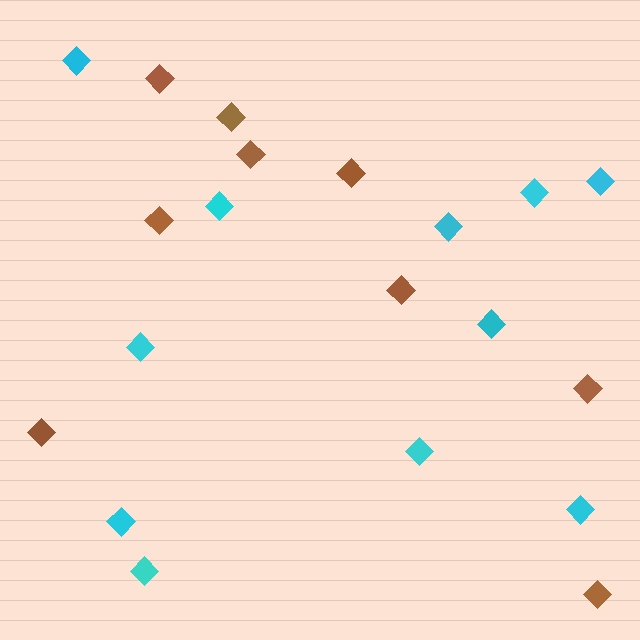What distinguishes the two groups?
There are 2 groups: one group of cyan diamonds (11) and one group of brown diamonds (9).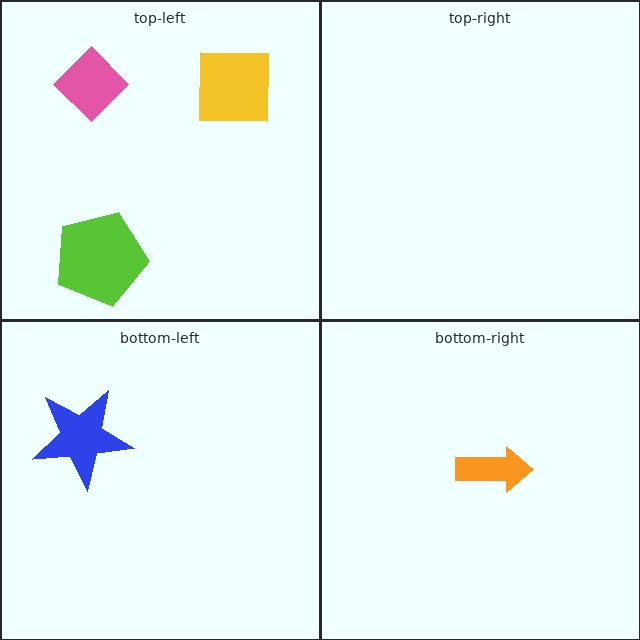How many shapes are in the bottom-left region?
1.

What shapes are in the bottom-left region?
The blue star.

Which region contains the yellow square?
The top-left region.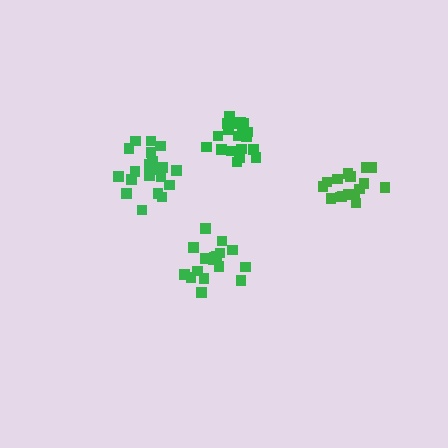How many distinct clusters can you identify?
There are 4 distinct clusters.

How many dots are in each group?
Group 1: 17 dots, Group 2: 16 dots, Group 3: 21 dots, Group 4: 21 dots (75 total).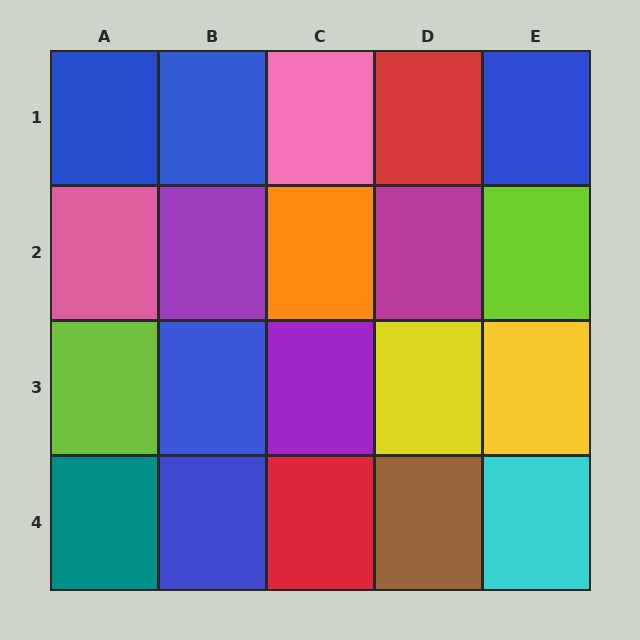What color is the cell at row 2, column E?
Lime.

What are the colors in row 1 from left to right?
Blue, blue, pink, red, blue.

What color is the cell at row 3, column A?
Lime.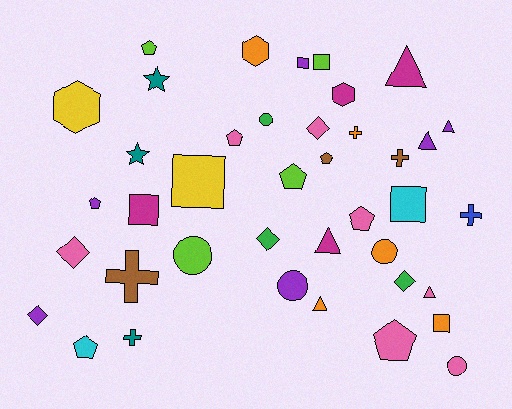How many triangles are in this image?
There are 6 triangles.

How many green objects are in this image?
There are 3 green objects.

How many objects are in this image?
There are 40 objects.